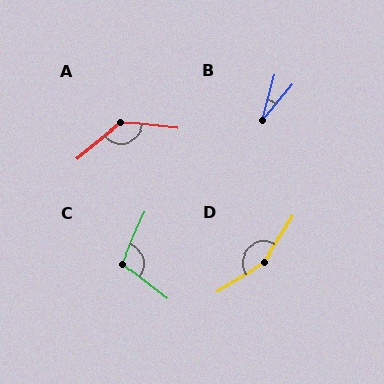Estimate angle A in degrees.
Approximately 134 degrees.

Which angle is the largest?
D, at approximately 153 degrees.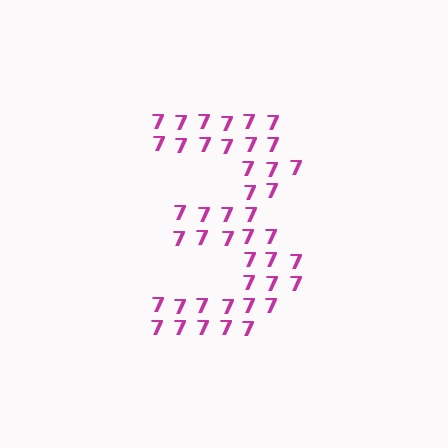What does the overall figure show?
The overall figure shows the digit 3.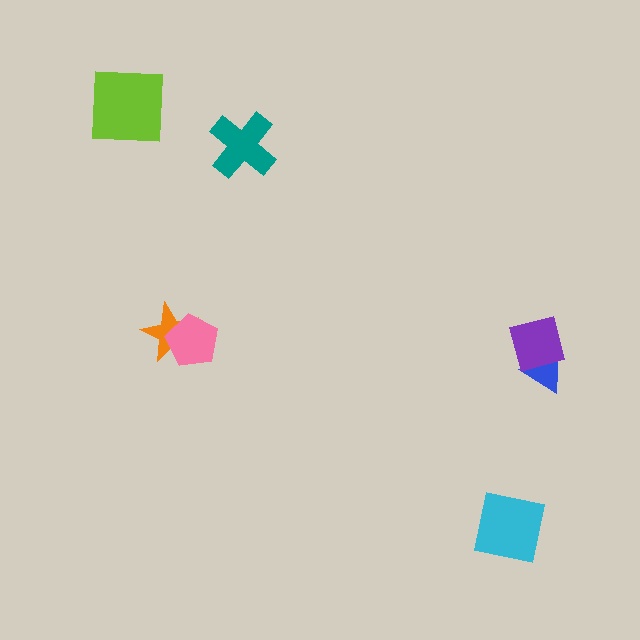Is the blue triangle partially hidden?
Yes, it is partially covered by another shape.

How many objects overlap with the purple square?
1 object overlaps with the purple square.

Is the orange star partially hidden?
Yes, it is partially covered by another shape.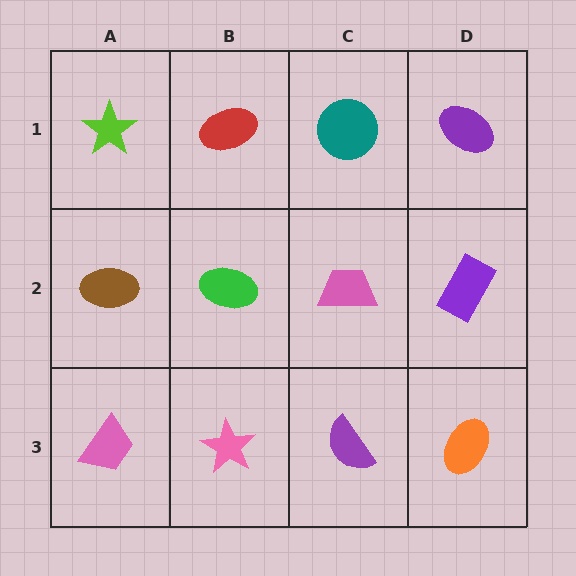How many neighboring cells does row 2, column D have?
3.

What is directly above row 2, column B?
A red ellipse.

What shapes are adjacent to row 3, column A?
A brown ellipse (row 2, column A), a pink star (row 3, column B).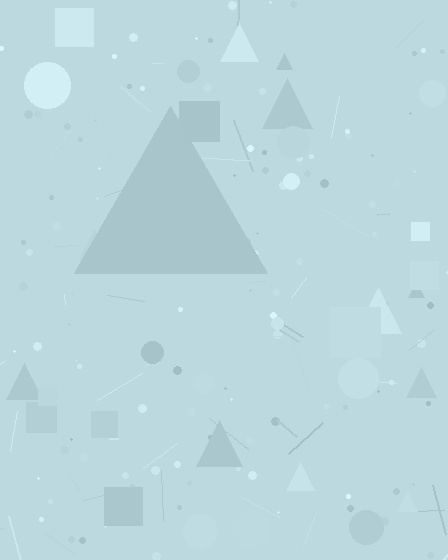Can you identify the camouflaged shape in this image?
The camouflaged shape is a triangle.